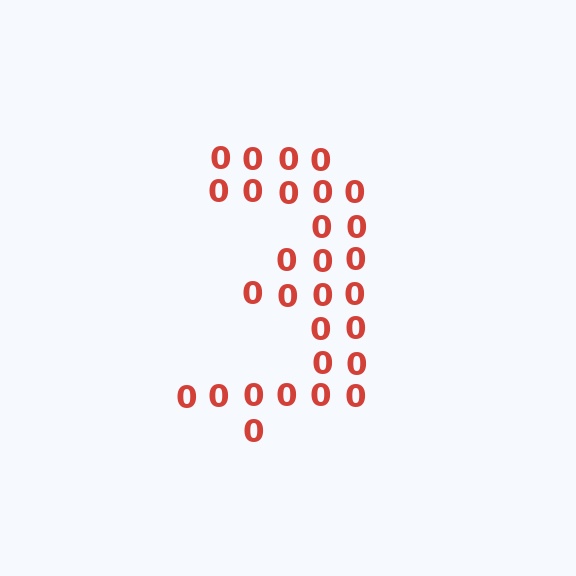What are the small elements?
The small elements are digit 0's.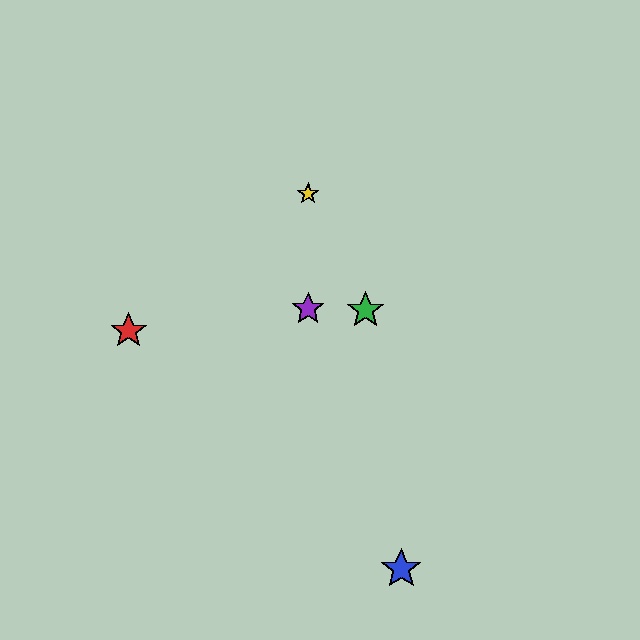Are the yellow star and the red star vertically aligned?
No, the yellow star is at x≈308 and the red star is at x≈129.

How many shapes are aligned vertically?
2 shapes (the yellow star, the purple star) are aligned vertically.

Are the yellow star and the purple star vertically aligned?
Yes, both are at x≈308.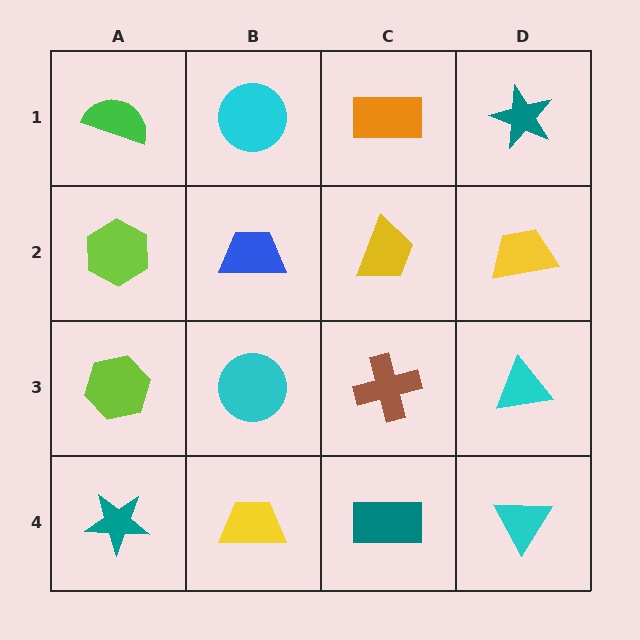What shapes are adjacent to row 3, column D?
A yellow trapezoid (row 2, column D), a cyan triangle (row 4, column D), a brown cross (row 3, column C).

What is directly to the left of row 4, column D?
A teal rectangle.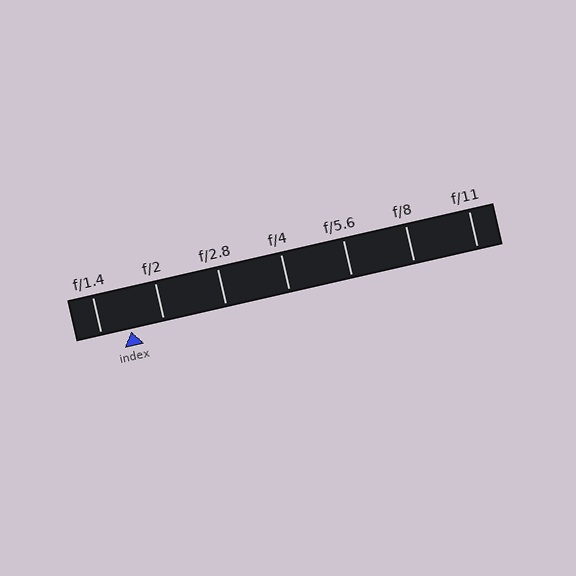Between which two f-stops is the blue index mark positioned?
The index mark is between f/1.4 and f/2.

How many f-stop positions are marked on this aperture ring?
There are 7 f-stop positions marked.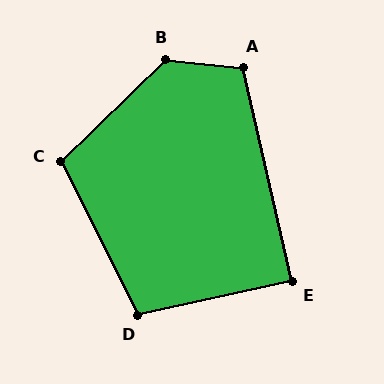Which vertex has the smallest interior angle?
E, at approximately 89 degrees.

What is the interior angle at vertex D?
Approximately 104 degrees (obtuse).